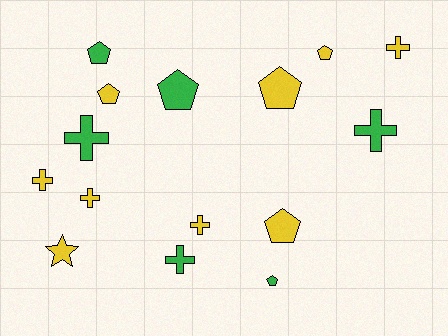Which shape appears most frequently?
Cross, with 7 objects.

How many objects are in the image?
There are 15 objects.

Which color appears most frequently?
Yellow, with 9 objects.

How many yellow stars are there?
There is 1 yellow star.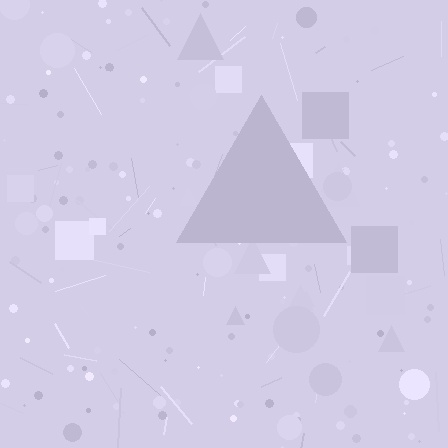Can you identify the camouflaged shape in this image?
The camouflaged shape is a triangle.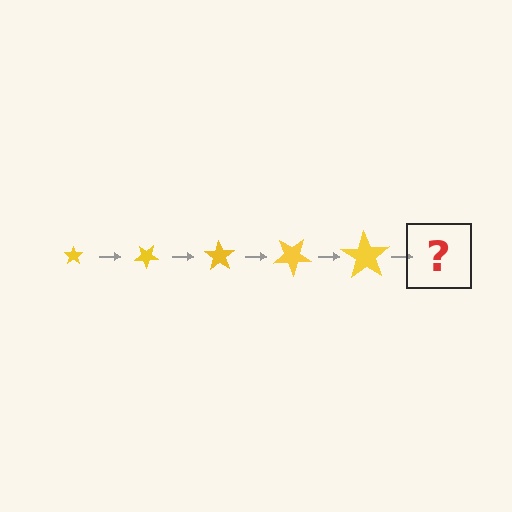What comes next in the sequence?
The next element should be a star, larger than the previous one and rotated 175 degrees from the start.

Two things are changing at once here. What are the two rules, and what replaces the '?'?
The two rules are that the star grows larger each step and it rotates 35 degrees each step. The '?' should be a star, larger than the previous one and rotated 175 degrees from the start.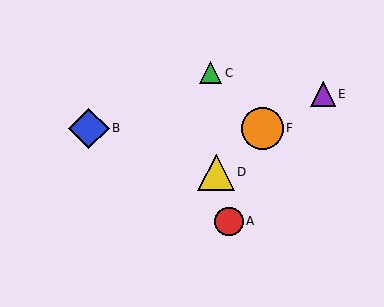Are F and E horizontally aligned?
No, F is at y≈128 and E is at y≈94.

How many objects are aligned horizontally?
2 objects (B, F) are aligned horizontally.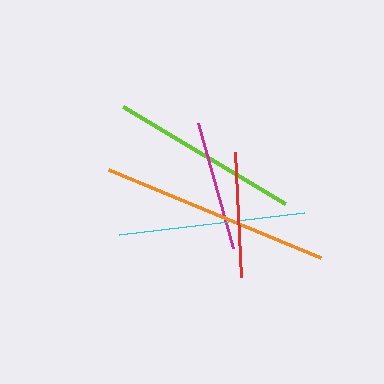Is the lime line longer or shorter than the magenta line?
The lime line is longer than the magenta line.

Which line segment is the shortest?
The red line is the shortest at approximately 124 pixels.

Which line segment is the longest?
The orange line is the longest at approximately 229 pixels.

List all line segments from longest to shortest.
From longest to shortest: orange, lime, cyan, magenta, red.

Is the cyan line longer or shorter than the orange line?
The orange line is longer than the cyan line.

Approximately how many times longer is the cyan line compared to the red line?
The cyan line is approximately 1.5 times the length of the red line.